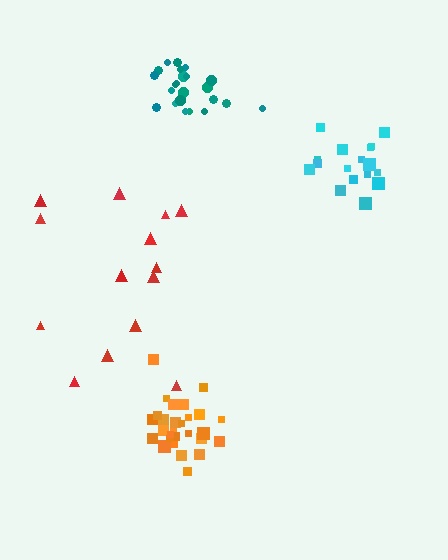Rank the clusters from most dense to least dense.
teal, orange, cyan, red.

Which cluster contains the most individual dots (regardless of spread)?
Orange (30).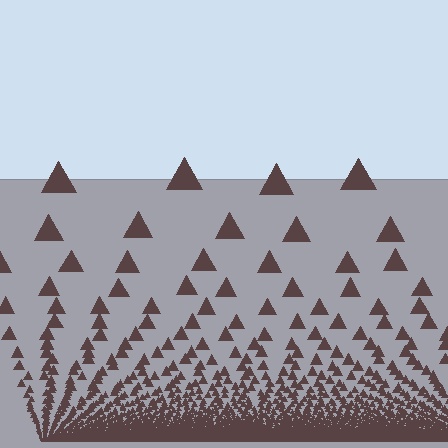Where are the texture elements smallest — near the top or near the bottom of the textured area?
Near the bottom.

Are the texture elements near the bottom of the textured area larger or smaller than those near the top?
Smaller. The gradient is inverted — elements near the bottom are smaller and denser.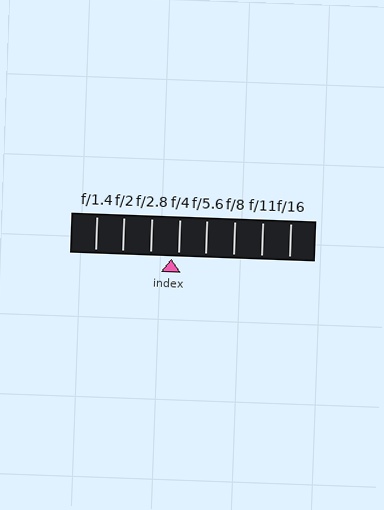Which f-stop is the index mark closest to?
The index mark is closest to f/4.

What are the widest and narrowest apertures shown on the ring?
The widest aperture shown is f/1.4 and the narrowest is f/16.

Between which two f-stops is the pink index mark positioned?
The index mark is between f/2.8 and f/4.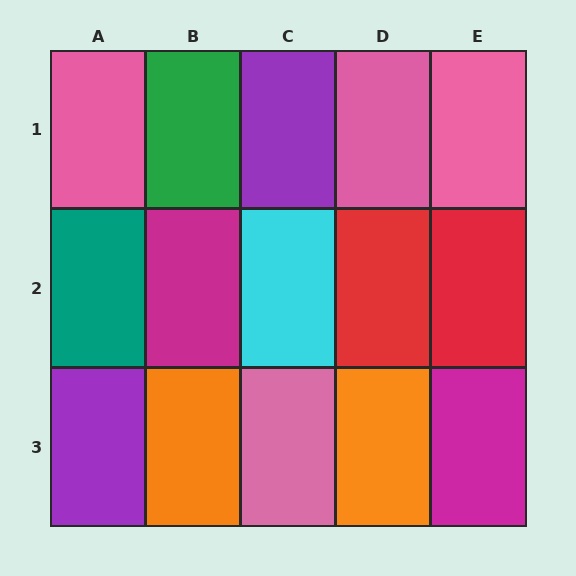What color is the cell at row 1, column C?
Purple.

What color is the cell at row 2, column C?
Cyan.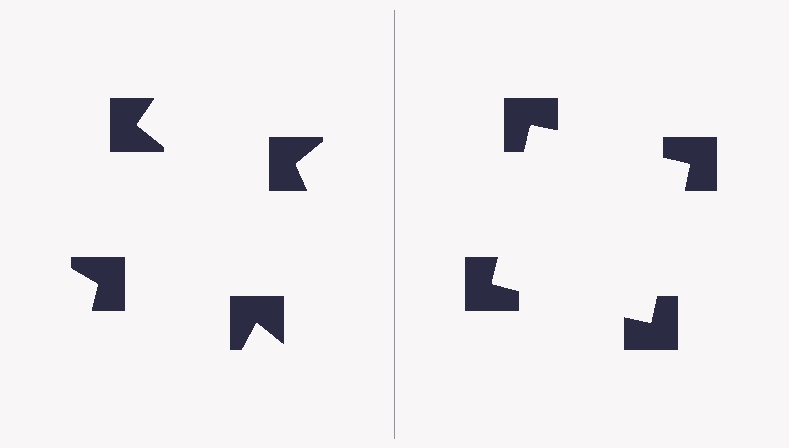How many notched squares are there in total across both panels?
8 — 4 on each side.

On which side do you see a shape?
An illusory square appears on the right side. On the left side the wedge cuts are rotated, so no coherent shape forms.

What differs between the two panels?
The notched squares are positioned identically on both sides; only the wedge orientations differ. On the right they align to a square; on the left they are misaligned.